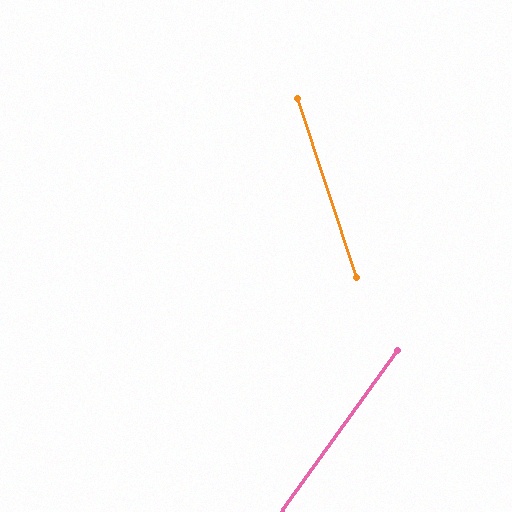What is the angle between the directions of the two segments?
Approximately 54 degrees.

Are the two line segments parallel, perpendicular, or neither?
Neither parallel nor perpendicular — they differ by about 54°.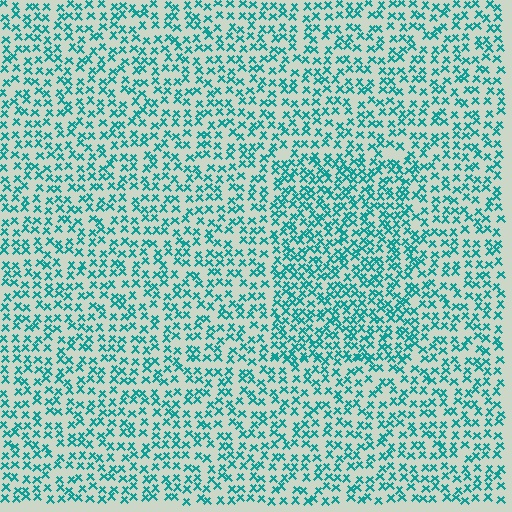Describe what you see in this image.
The image contains small teal elements arranged at two different densities. A rectangle-shaped region is visible where the elements are more densely packed than the surrounding area.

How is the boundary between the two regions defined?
The boundary is defined by a change in element density (approximately 1.5x ratio). All elements are the same color, size, and shape.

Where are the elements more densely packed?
The elements are more densely packed inside the rectangle boundary.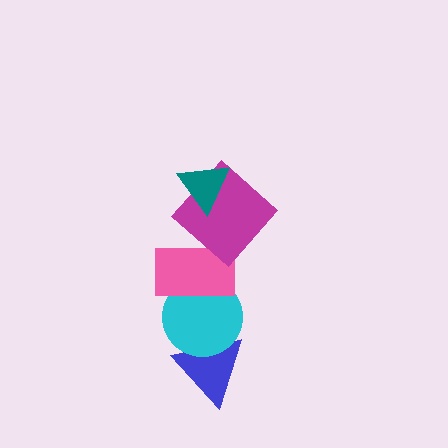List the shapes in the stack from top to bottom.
From top to bottom: the teal triangle, the magenta diamond, the pink rectangle, the cyan circle, the blue triangle.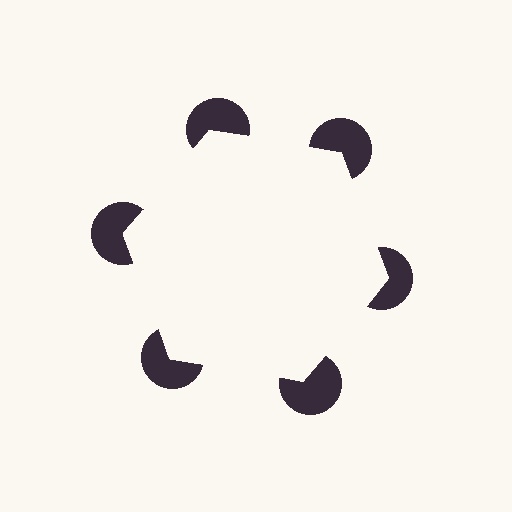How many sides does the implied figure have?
6 sides.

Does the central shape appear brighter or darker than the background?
It typically appears slightly brighter than the background, even though no actual brightness change is drawn.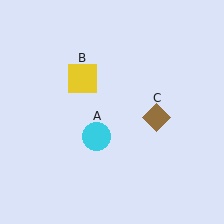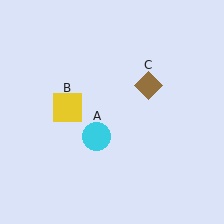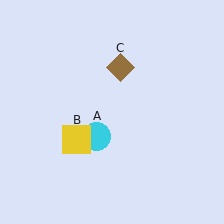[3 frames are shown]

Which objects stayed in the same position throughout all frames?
Cyan circle (object A) remained stationary.